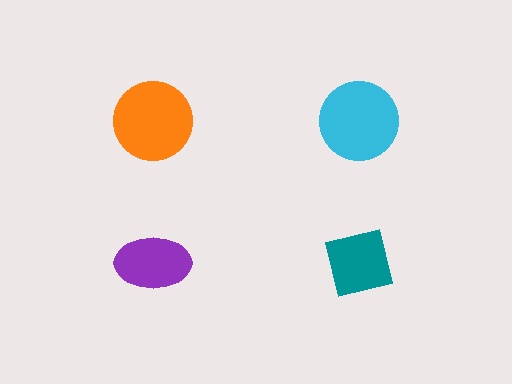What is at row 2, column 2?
A teal square.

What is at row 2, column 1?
A purple ellipse.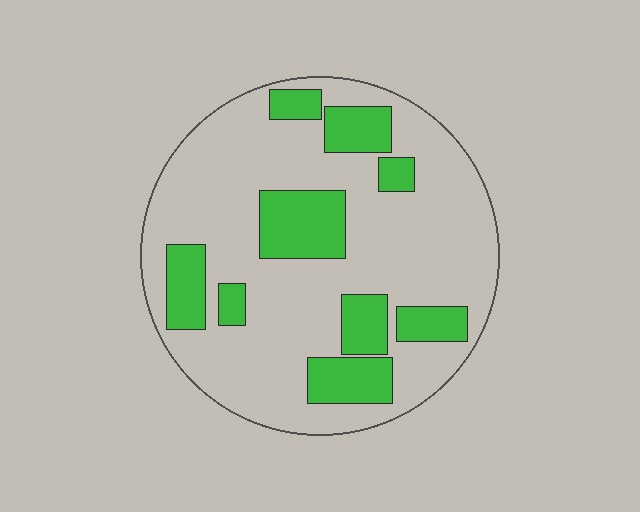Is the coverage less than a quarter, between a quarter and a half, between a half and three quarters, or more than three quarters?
Between a quarter and a half.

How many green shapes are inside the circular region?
9.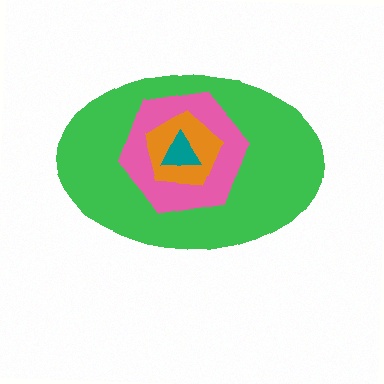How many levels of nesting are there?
4.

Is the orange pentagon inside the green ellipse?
Yes.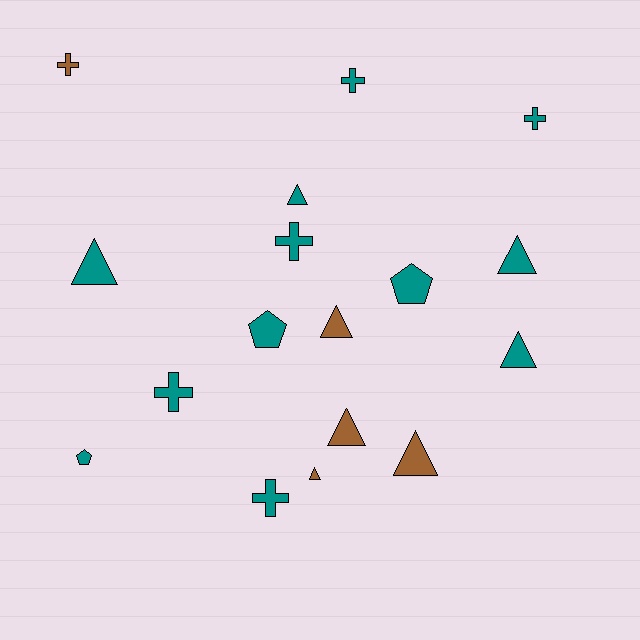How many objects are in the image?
There are 17 objects.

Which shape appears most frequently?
Triangle, with 8 objects.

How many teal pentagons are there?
There are 3 teal pentagons.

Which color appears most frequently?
Teal, with 12 objects.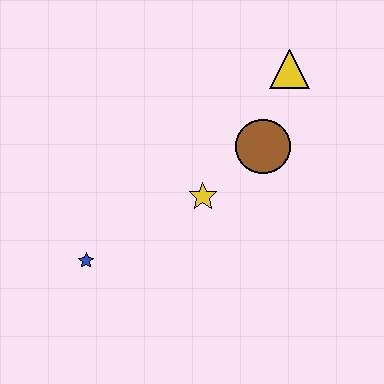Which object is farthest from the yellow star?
The yellow triangle is farthest from the yellow star.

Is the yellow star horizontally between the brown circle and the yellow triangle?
No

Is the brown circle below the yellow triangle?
Yes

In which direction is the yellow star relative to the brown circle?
The yellow star is to the left of the brown circle.